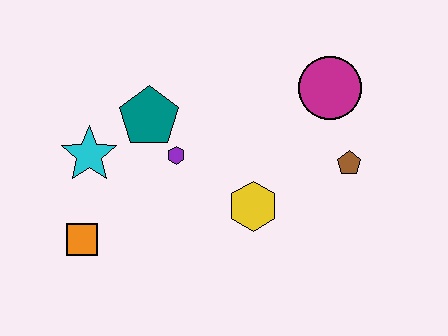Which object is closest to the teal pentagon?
The purple hexagon is closest to the teal pentagon.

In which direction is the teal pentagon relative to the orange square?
The teal pentagon is above the orange square.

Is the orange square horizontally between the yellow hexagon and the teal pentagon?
No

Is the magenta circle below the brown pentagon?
No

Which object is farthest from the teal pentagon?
The brown pentagon is farthest from the teal pentagon.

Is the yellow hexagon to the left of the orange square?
No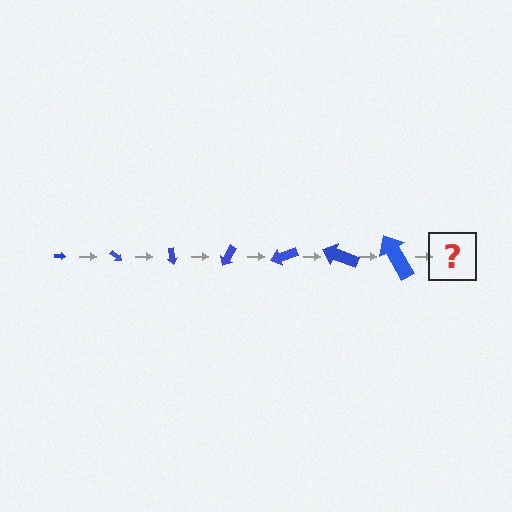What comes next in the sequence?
The next element should be an arrow, larger than the previous one and rotated 280 degrees from the start.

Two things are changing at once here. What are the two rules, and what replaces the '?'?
The two rules are that the arrow grows larger each step and it rotates 40 degrees each step. The '?' should be an arrow, larger than the previous one and rotated 280 degrees from the start.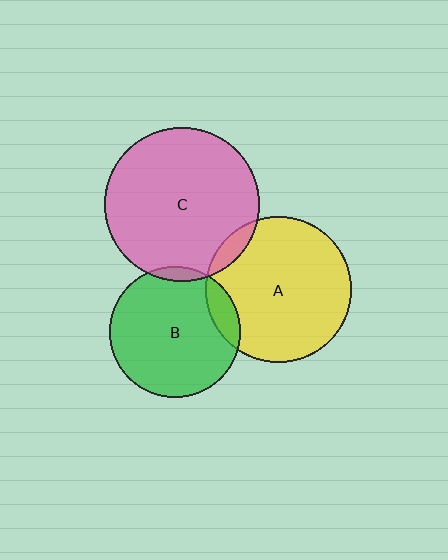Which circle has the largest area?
Circle C (pink).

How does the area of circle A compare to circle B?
Approximately 1.2 times.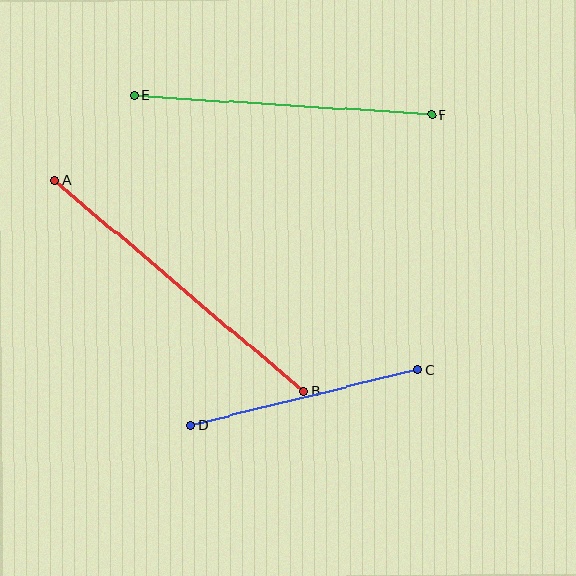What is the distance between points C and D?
The distance is approximately 233 pixels.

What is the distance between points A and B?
The distance is approximately 326 pixels.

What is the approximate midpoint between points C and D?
The midpoint is at approximately (304, 397) pixels.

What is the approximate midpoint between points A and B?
The midpoint is at approximately (179, 286) pixels.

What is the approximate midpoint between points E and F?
The midpoint is at approximately (283, 105) pixels.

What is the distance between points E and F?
The distance is approximately 298 pixels.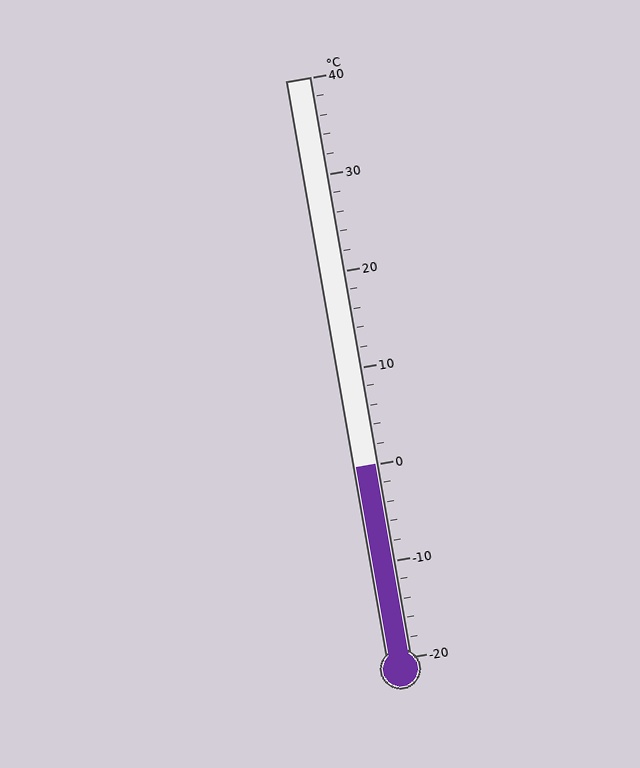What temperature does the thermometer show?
The thermometer shows approximately 0°C.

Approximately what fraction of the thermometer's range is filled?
The thermometer is filled to approximately 35% of its range.